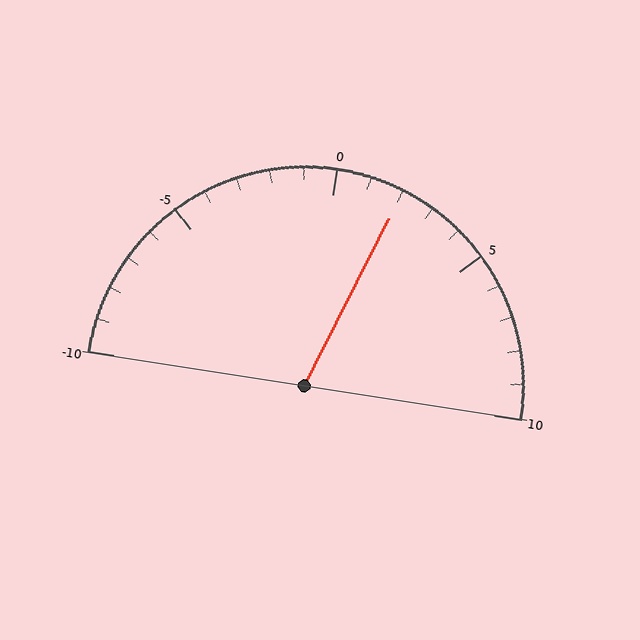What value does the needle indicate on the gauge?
The needle indicates approximately 2.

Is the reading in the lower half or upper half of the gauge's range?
The reading is in the upper half of the range (-10 to 10).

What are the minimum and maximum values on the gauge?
The gauge ranges from -10 to 10.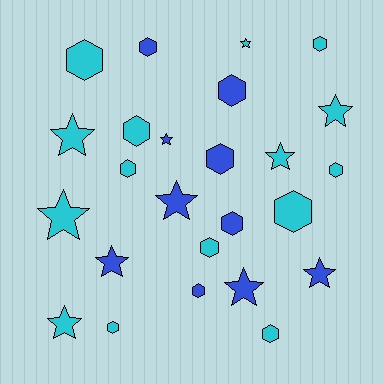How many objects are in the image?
There are 25 objects.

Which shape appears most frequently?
Hexagon, with 14 objects.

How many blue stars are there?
There are 5 blue stars.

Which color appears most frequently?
Cyan, with 15 objects.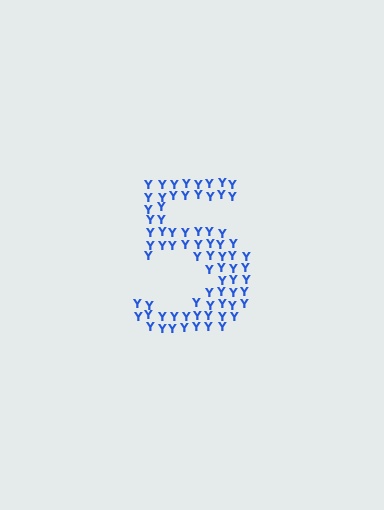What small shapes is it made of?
It is made of small letter Y's.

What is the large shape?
The large shape is the digit 5.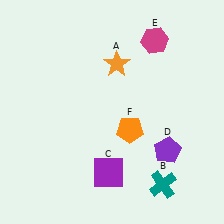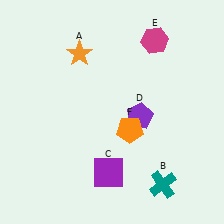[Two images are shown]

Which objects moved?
The objects that moved are: the orange star (A), the purple pentagon (D).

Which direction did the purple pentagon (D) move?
The purple pentagon (D) moved up.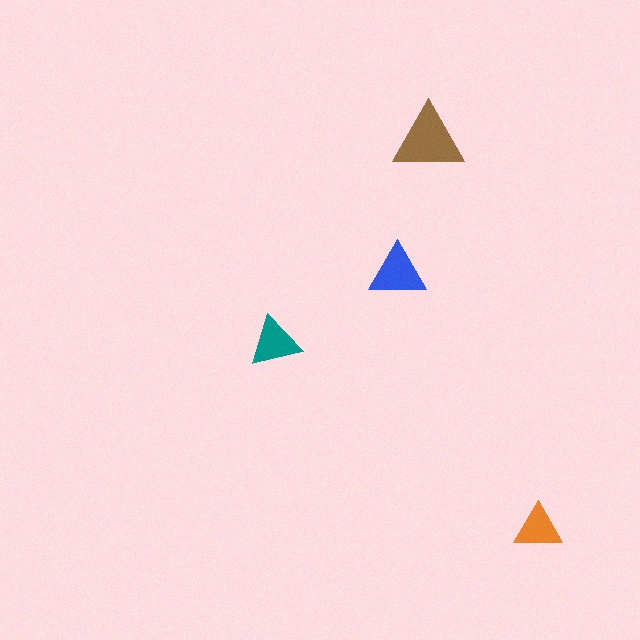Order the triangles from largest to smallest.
the brown one, the blue one, the teal one, the orange one.